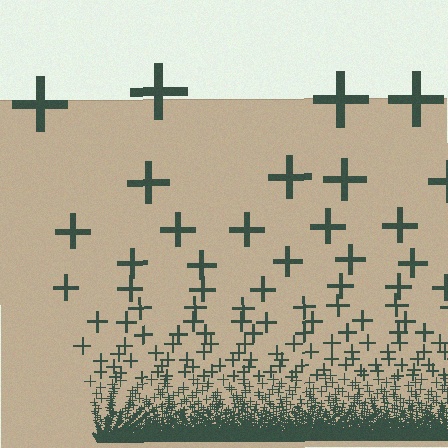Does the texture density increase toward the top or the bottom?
Density increases toward the bottom.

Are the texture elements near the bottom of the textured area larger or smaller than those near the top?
Smaller. The gradient is inverted — elements near the bottom are smaller and denser.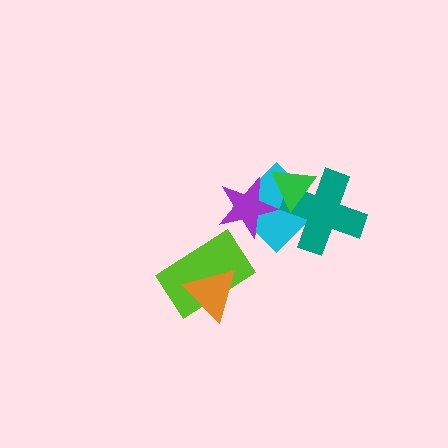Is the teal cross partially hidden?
Yes, it is partially covered by another shape.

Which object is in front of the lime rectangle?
The orange triangle is in front of the lime rectangle.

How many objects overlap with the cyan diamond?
3 objects overlap with the cyan diamond.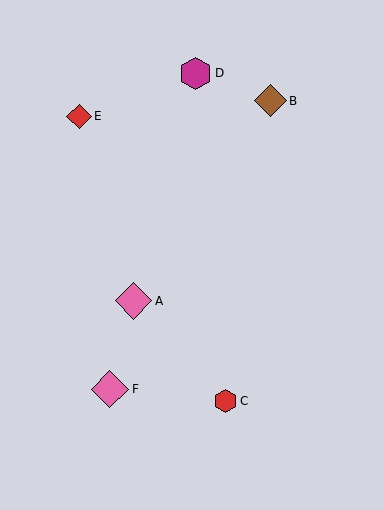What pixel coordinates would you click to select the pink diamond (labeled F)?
Click at (110, 389) to select the pink diamond F.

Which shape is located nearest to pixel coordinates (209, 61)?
The magenta hexagon (labeled D) at (196, 73) is nearest to that location.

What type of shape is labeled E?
Shape E is a red diamond.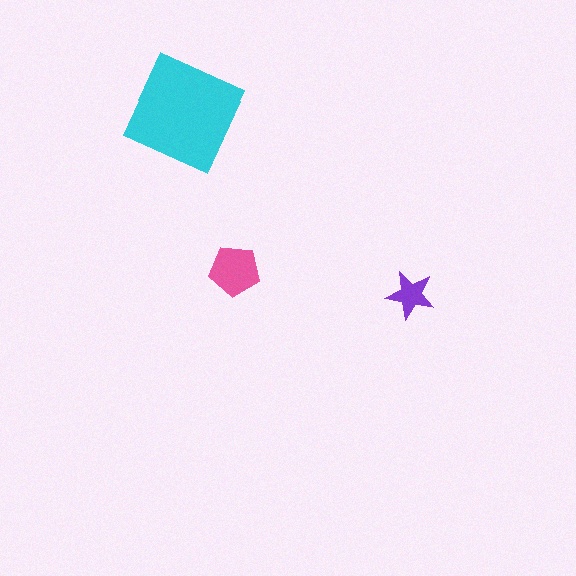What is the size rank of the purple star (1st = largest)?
3rd.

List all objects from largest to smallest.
The cyan square, the pink pentagon, the purple star.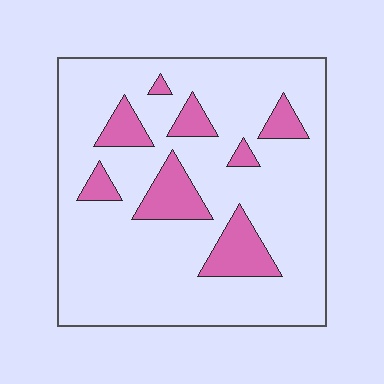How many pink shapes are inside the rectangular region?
8.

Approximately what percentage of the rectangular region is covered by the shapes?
Approximately 15%.